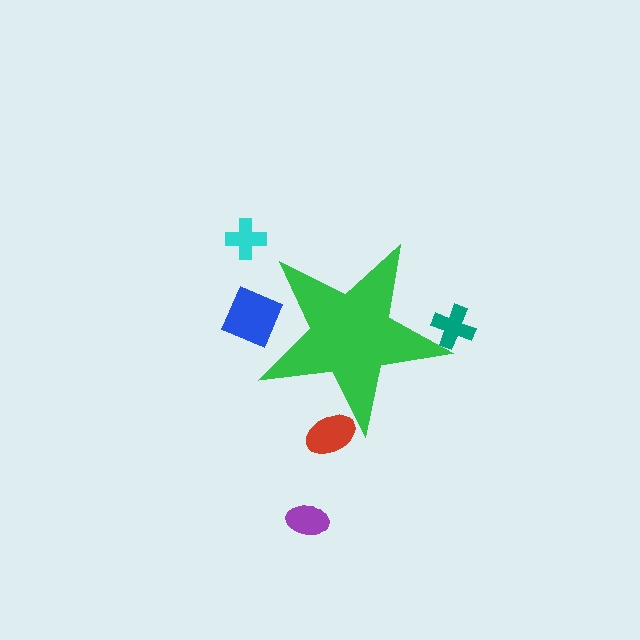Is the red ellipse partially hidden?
Yes, the red ellipse is partially hidden behind the green star.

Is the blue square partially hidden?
Yes, the blue square is partially hidden behind the green star.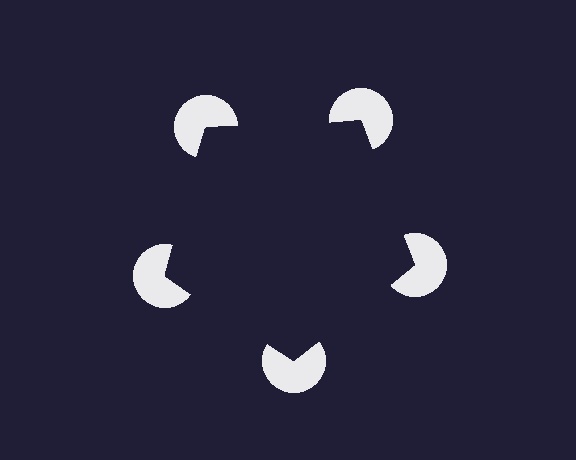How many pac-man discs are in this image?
There are 5 — one at each vertex of the illusory pentagon.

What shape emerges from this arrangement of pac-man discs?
An illusory pentagon — its edges are inferred from the aligned wedge cuts in the pac-man discs, not physically drawn.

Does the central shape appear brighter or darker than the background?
It typically appears slightly darker than the background, even though no actual brightness change is drawn.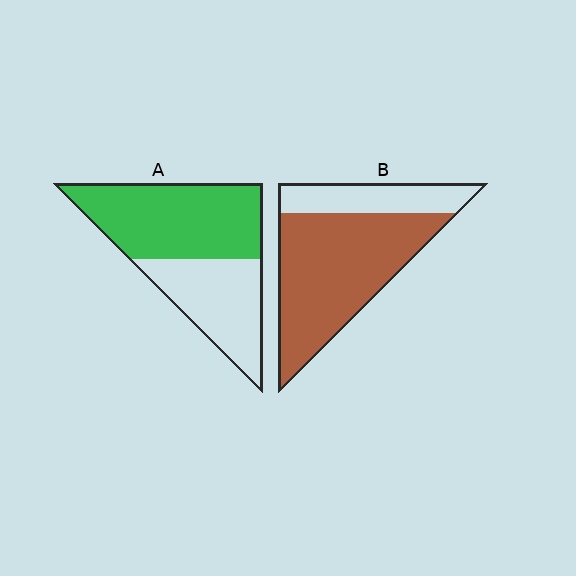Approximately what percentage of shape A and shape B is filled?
A is approximately 60% and B is approximately 75%.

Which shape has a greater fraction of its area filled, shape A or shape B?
Shape B.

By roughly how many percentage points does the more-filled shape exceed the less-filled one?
By roughly 15 percentage points (B over A).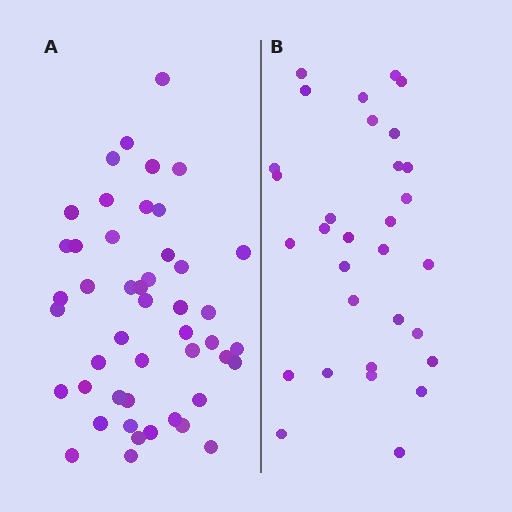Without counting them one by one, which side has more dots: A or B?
Region A (the left region) has more dots.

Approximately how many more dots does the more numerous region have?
Region A has approximately 15 more dots than region B.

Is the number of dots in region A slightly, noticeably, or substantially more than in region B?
Region A has substantially more. The ratio is roughly 1.5 to 1.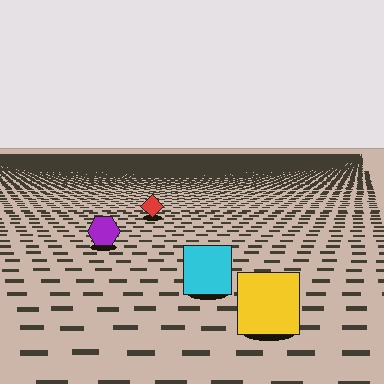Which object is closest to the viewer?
The yellow square is closest. The texture marks near it are larger and more spread out.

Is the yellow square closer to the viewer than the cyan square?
Yes. The yellow square is closer — you can tell from the texture gradient: the ground texture is coarser near it.